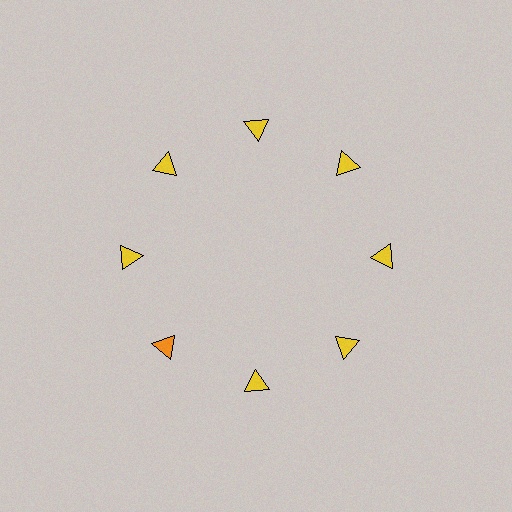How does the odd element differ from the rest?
It has a different color: orange instead of yellow.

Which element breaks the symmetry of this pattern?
The orange triangle at roughly the 8 o'clock position breaks the symmetry. All other shapes are yellow triangles.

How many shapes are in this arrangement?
There are 8 shapes arranged in a ring pattern.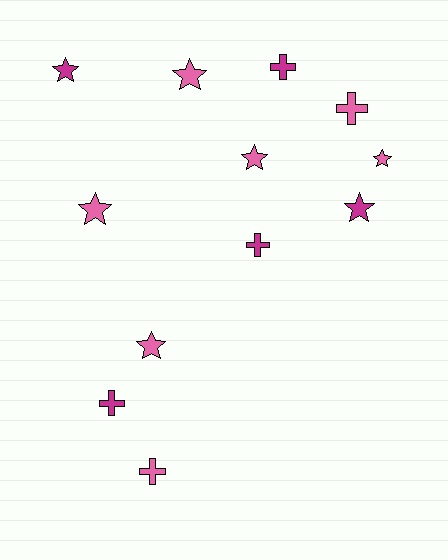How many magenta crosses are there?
There are 3 magenta crosses.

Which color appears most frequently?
Pink, with 7 objects.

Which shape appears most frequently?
Star, with 7 objects.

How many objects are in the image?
There are 12 objects.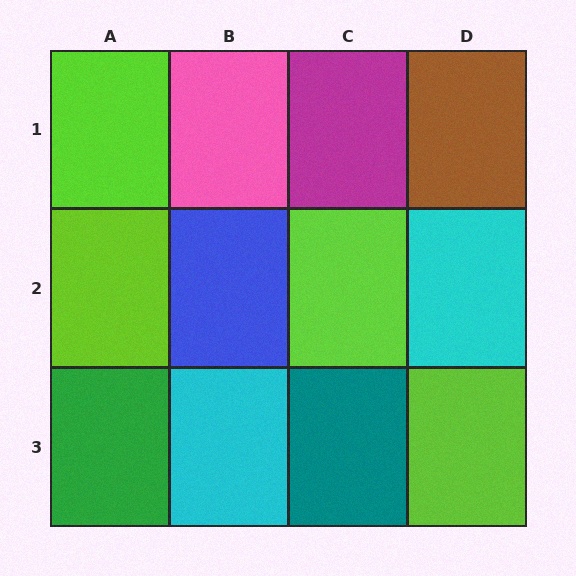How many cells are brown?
1 cell is brown.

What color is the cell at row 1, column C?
Magenta.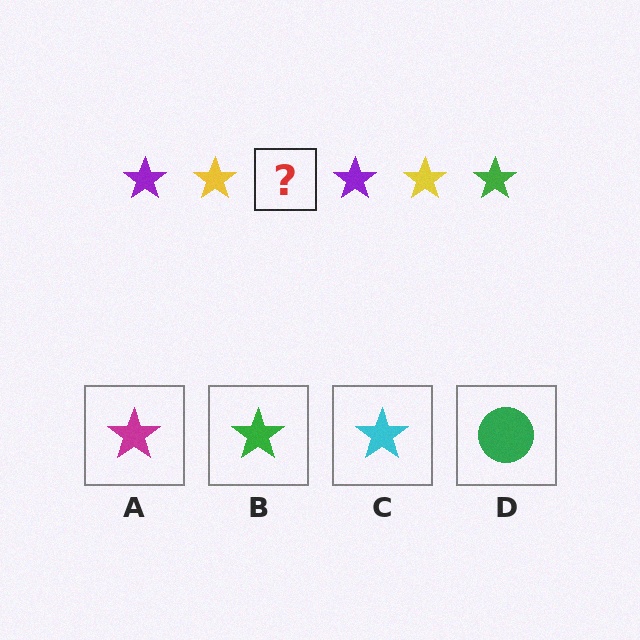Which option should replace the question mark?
Option B.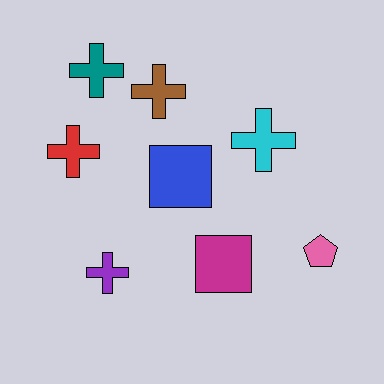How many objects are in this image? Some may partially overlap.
There are 8 objects.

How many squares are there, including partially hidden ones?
There are 2 squares.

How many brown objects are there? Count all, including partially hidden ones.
There is 1 brown object.